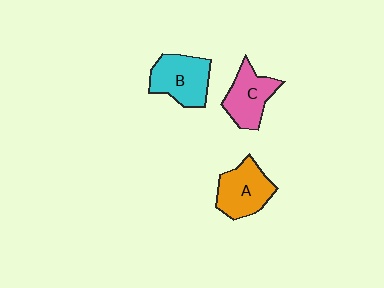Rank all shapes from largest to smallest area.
From largest to smallest: B (cyan), A (orange), C (pink).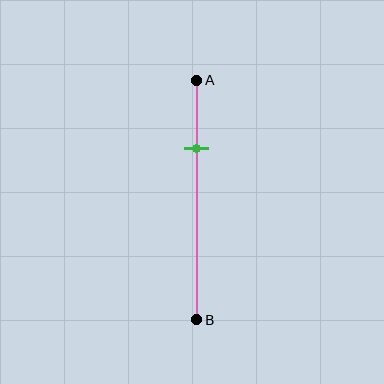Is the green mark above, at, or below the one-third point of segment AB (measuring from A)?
The green mark is above the one-third point of segment AB.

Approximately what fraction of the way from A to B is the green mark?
The green mark is approximately 30% of the way from A to B.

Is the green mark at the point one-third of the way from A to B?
No, the mark is at about 30% from A, not at the 33% one-third point.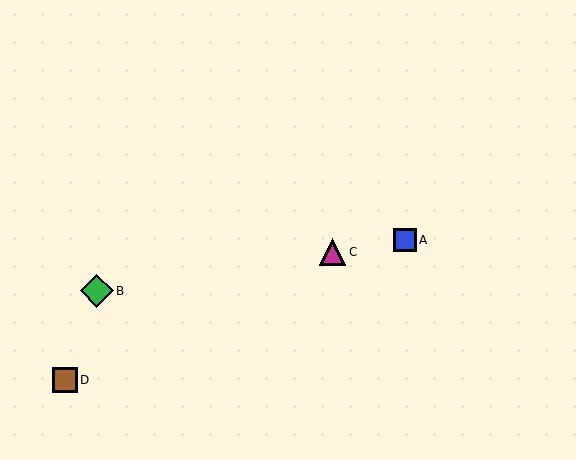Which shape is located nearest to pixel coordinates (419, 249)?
The blue square (labeled A) at (405, 240) is nearest to that location.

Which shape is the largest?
The green diamond (labeled B) is the largest.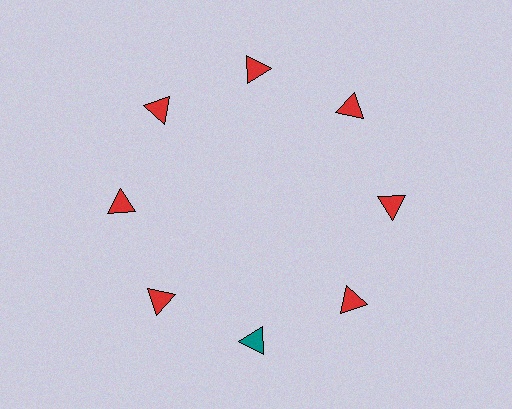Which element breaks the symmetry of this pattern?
The teal triangle at roughly the 6 o'clock position breaks the symmetry. All other shapes are red triangles.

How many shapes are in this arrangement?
There are 8 shapes arranged in a ring pattern.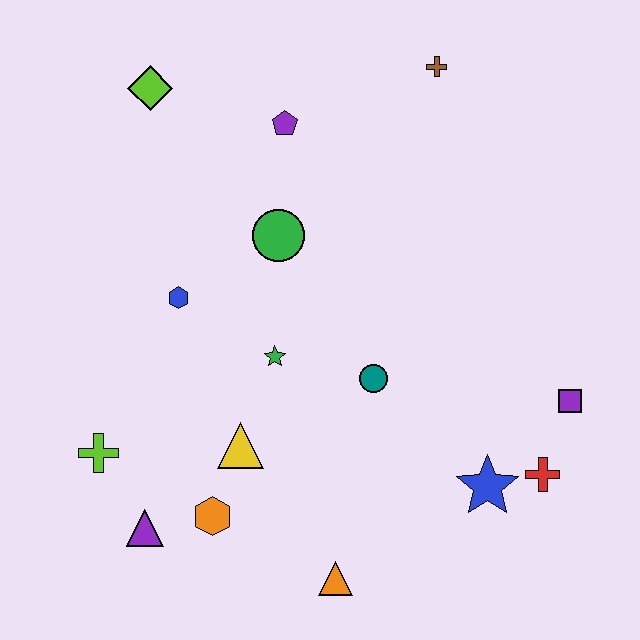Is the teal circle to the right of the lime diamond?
Yes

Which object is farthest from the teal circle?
The lime diamond is farthest from the teal circle.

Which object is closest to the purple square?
The red cross is closest to the purple square.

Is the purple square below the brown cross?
Yes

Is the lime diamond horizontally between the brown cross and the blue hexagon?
No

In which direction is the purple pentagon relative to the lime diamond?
The purple pentagon is to the right of the lime diamond.